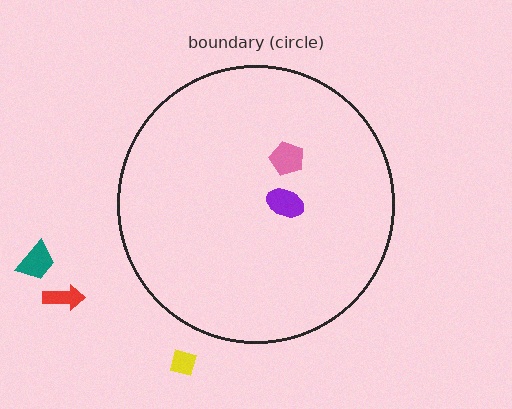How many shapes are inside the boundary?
2 inside, 3 outside.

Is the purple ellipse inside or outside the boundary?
Inside.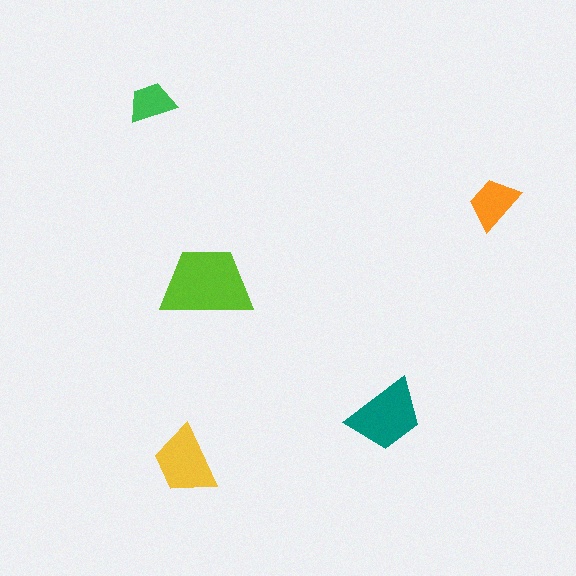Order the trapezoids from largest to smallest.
the lime one, the teal one, the yellow one, the orange one, the green one.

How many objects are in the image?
There are 5 objects in the image.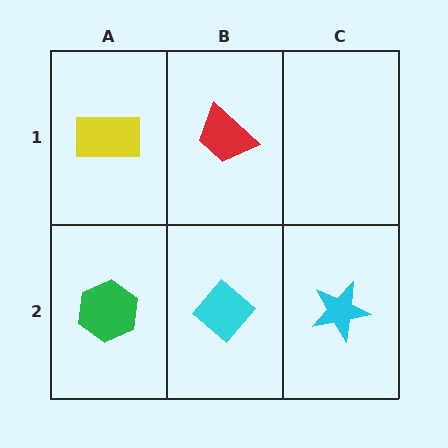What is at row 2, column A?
A green hexagon.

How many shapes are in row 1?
2 shapes.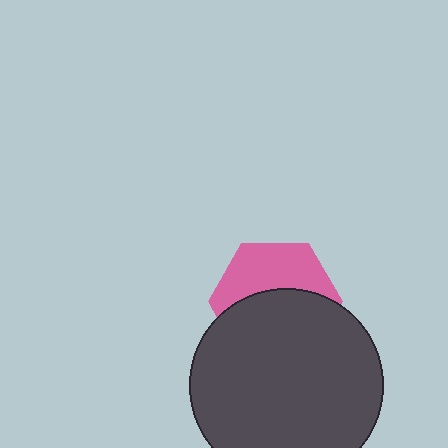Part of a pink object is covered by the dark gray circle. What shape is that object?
It is a hexagon.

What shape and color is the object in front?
The object in front is a dark gray circle.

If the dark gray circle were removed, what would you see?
You would see the complete pink hexagon.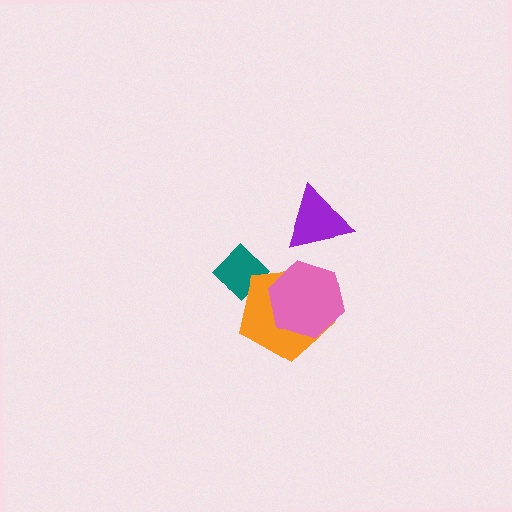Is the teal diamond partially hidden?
Yes, it is partially covered by another shape.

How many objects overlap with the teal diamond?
1 object overlaps with the teal diamond.